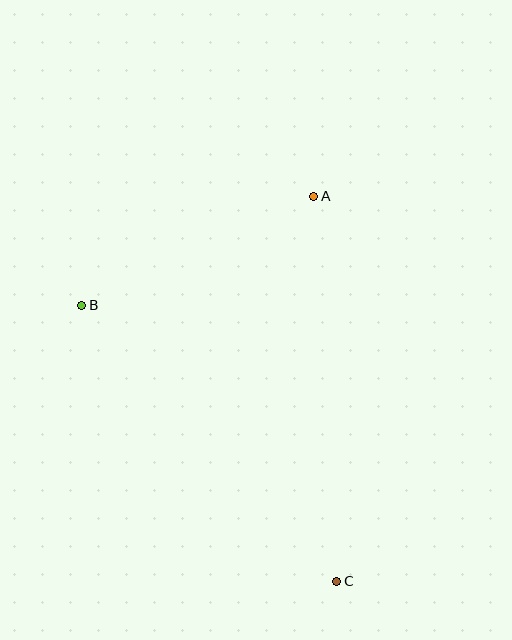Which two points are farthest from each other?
Points A and C are farthest from each other.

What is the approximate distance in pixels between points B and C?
The distance between B and C is approximately 376 pixels.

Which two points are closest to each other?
Points A and B are closest to each other.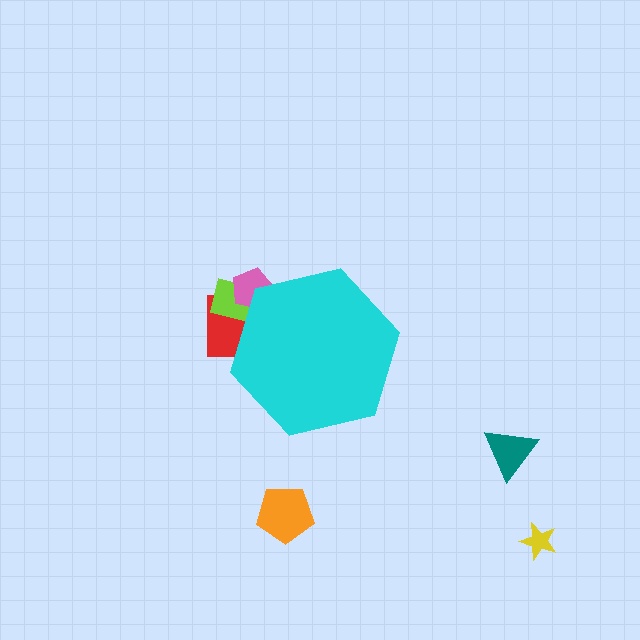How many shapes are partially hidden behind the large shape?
3 shapes are partially hidden.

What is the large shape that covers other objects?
A cyan hexagon.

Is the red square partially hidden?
Yes, the red square is partially hidden behind the cyan hexagon.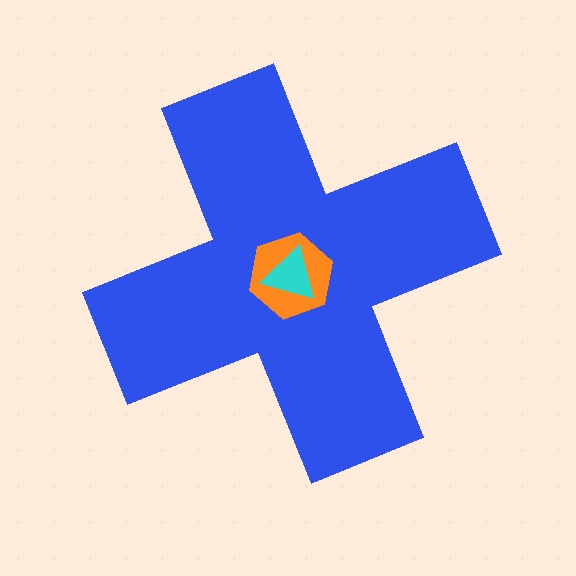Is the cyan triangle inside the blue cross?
Yes.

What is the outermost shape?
The blue cross.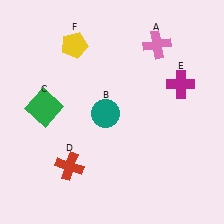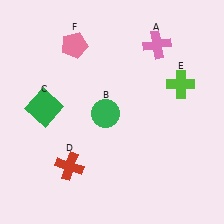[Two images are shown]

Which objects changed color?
B changed from teal to green. E changed from magenta to lime. F changed from yellow to pink.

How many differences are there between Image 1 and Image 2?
There are 3 differences between the two images.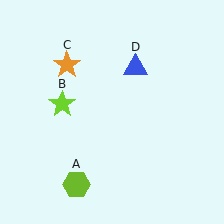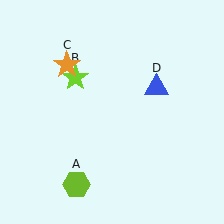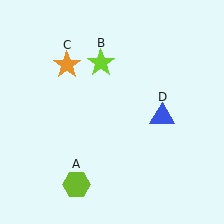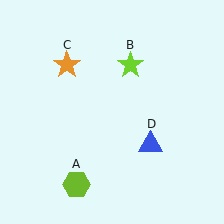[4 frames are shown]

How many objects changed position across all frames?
2 objects changed position: lime star (object B), blue triangle (object D).